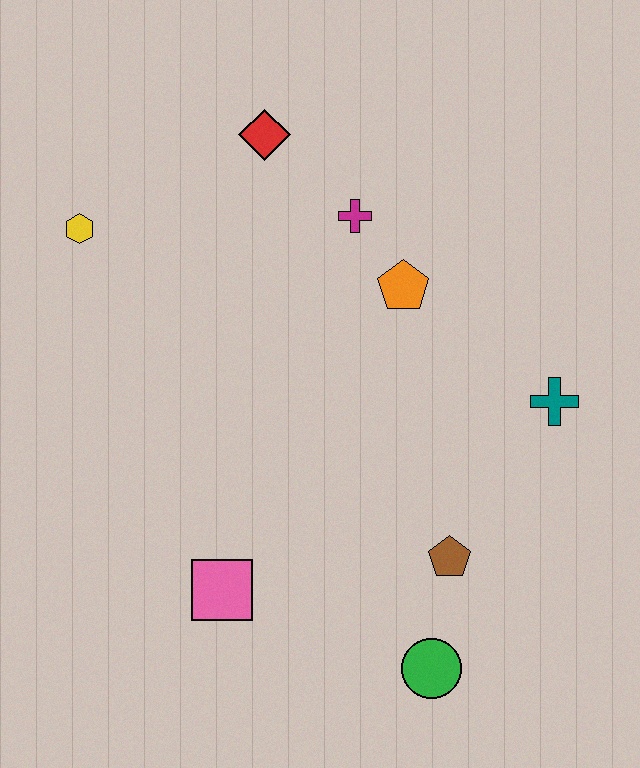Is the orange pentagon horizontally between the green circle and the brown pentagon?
No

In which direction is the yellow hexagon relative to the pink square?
The yellow hexagon is above the pink square.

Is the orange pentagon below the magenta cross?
Yes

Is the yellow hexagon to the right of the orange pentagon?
No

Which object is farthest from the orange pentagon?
The green circle is farthest from the orange pentagon.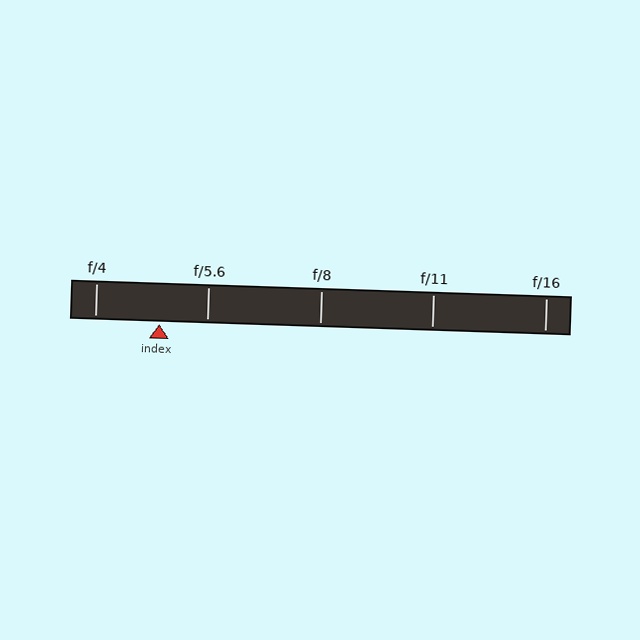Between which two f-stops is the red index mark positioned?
The index mark is between f/4 and f/5.6.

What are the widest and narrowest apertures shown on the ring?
The widest aperture shown is f/4 and the narrowest is f/16.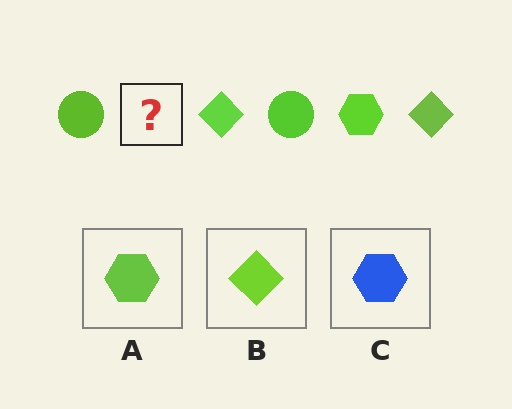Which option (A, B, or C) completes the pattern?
A.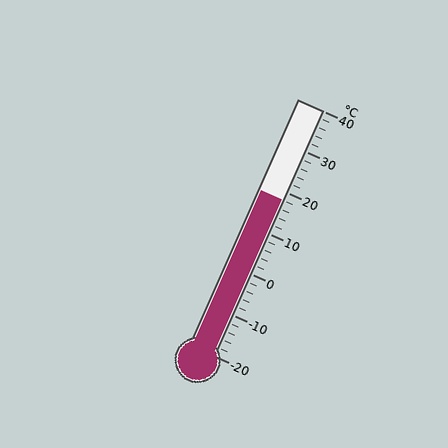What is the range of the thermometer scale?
The thermometer scale ranges from -20°C to 40°C.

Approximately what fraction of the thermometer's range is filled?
The thermometer is filled to approximately 65% of its range.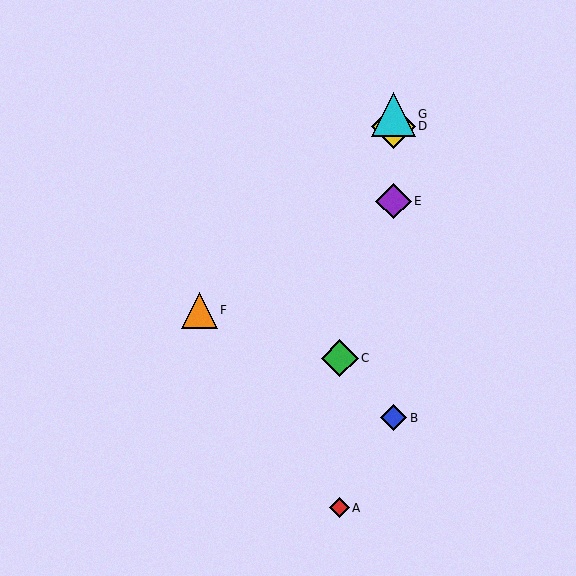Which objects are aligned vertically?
Objects B, D, E, G are aligned vertically.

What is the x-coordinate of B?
Object B is at x≈394.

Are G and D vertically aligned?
Yes, both are at x≈394.